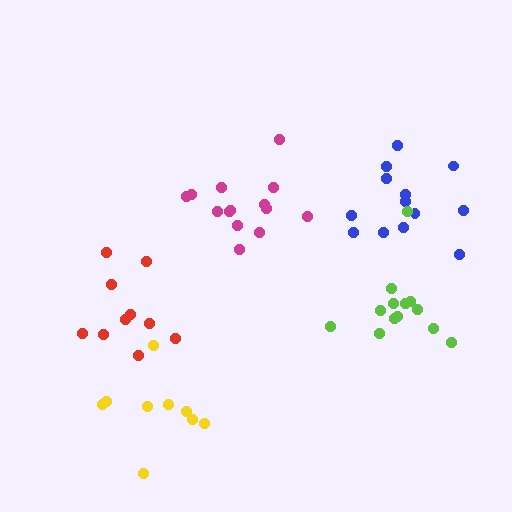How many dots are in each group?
Group 1: 13 dots, Group 2: 13 dots, Group 3: 14 dots, Group 4: 10 dots, Group 5: 9 dots (59 total).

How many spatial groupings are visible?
There are 5 spatial groupings.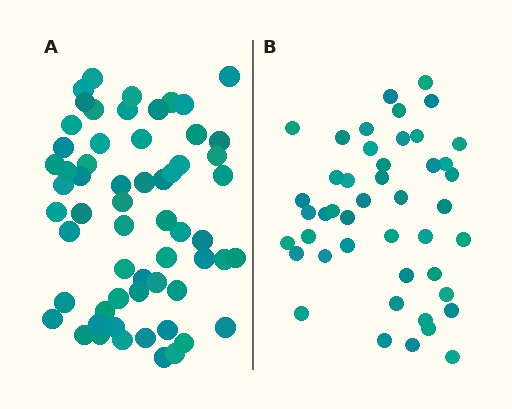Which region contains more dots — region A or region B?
Region A (the left region) has more dots.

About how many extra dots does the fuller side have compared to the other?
Region A has approximately 15 more dots than region B.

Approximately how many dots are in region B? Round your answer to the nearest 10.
About 40 dots. (The exact count is 45, which rounds to 40.)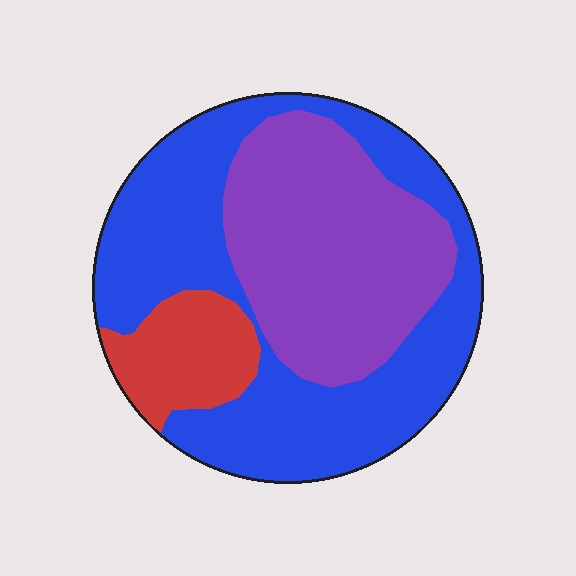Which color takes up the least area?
Red, at roughly 10%.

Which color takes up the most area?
Blue, at roughly 50%.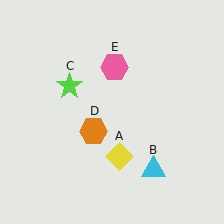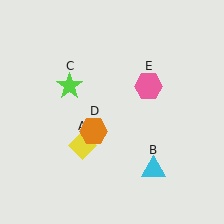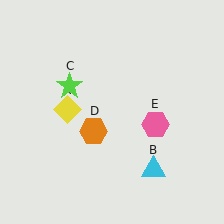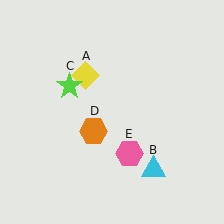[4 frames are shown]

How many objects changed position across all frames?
2 objects changed position: yellow diamond (object A), pink hexagon (object E).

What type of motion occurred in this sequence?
The yellow diamond (object A), pink hexagon (object E) rotated clockwise around the center of the scene.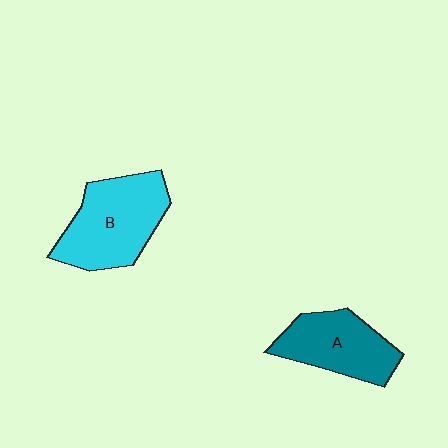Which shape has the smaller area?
Shape A (teal).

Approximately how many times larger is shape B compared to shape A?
Approximately 1.3 times.